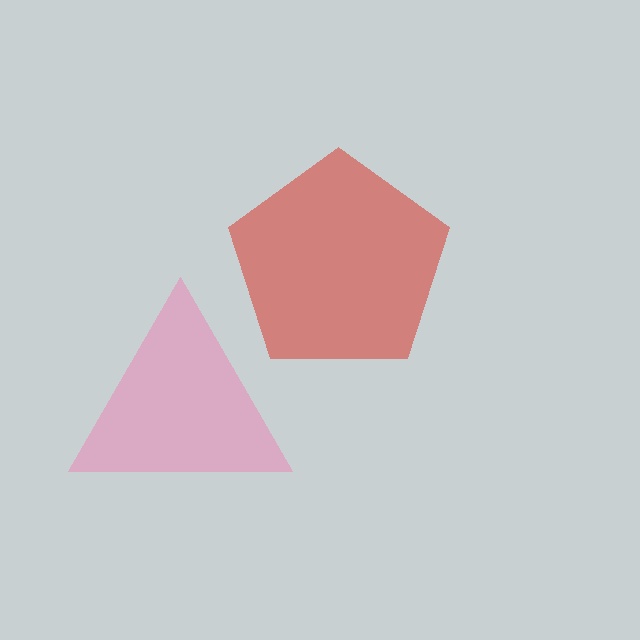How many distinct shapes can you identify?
There are 2 distinct shapes: a red pentagon, a pink triangle.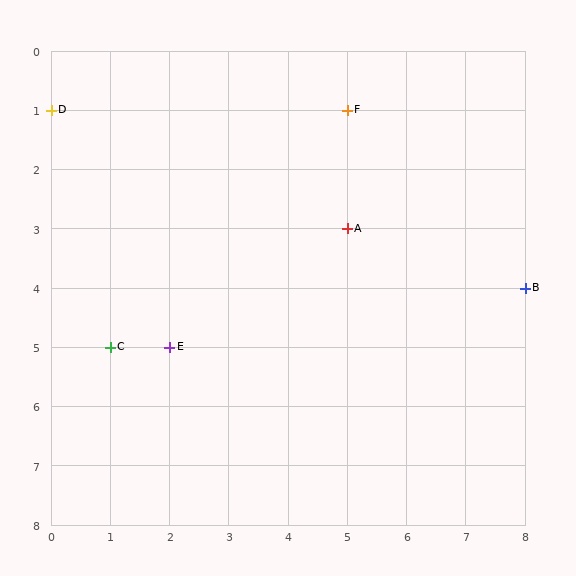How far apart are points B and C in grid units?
Points B and C are 7 columns and 1 row apart (about 7.1 grid units diagonally).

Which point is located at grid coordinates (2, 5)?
Point E is at (2, 5).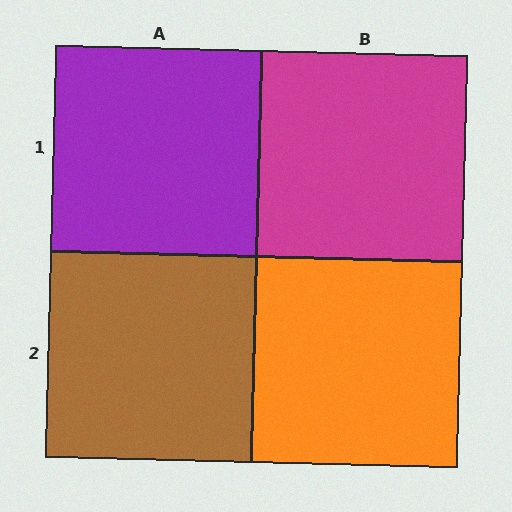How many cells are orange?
1 cell is orange.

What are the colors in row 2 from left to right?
Brown, orange.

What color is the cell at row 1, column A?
Purple.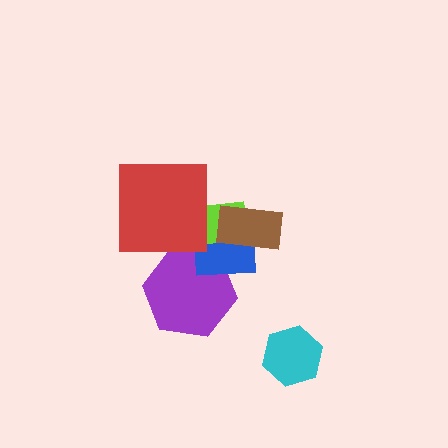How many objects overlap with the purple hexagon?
1 object overlaps with the purple hexagon.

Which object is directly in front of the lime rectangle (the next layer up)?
The red square is directly in front of the lime rectangle.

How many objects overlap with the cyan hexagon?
0 objects overlap with the cyan hexagon.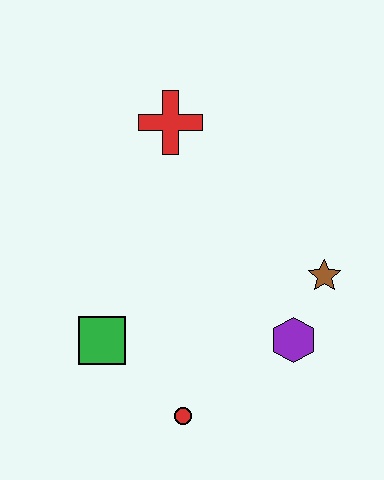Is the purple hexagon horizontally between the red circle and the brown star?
Yes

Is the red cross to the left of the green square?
No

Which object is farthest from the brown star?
The green square is farthest from the brown star.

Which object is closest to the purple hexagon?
The brown star is closest to the purple hexagon.